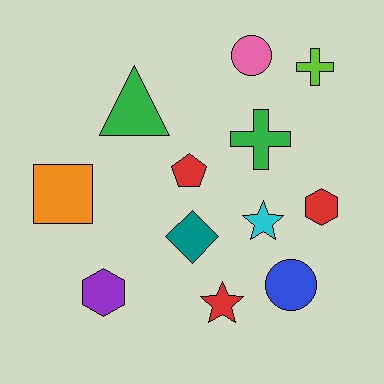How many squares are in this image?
There is 1 square.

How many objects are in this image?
There are 12 objects.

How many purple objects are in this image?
There is 1 purple object.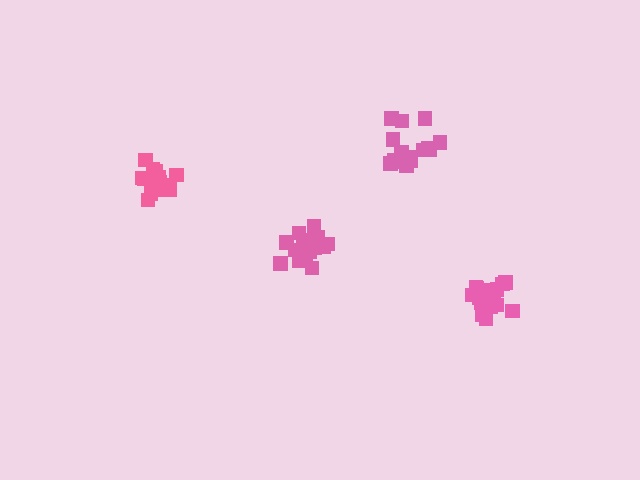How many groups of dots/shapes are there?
There are 4 groups.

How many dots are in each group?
Group 1: 16 dots, Group 2: 15 dots, Group 3: 19 dots, Group 4: 20 dots (70 total).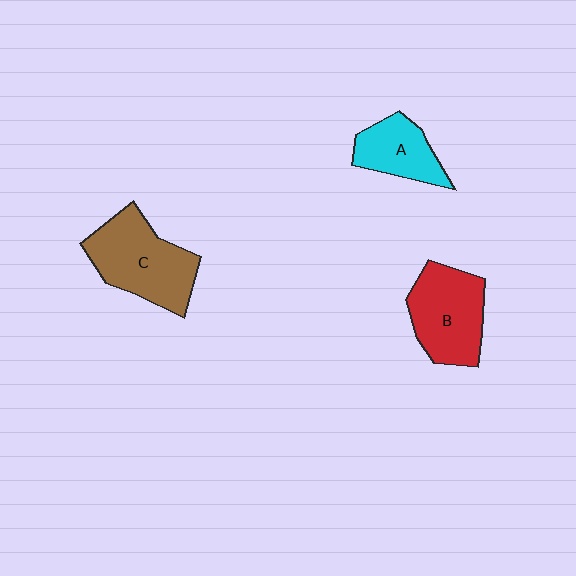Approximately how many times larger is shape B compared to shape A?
Approximately 1.5 times.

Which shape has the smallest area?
Shape A (cyan).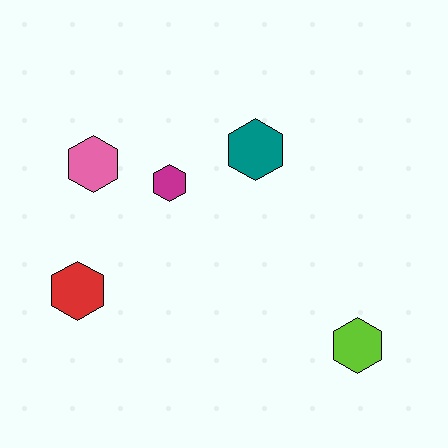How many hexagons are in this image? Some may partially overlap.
There are 5 hexagons.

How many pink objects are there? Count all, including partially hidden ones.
There is 1 pink object.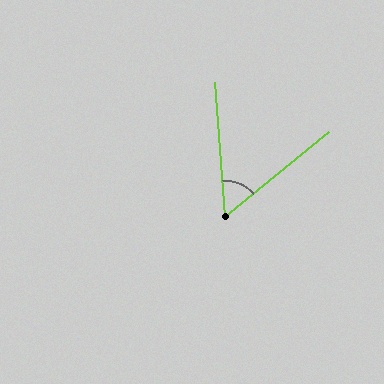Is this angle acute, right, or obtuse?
It is acute.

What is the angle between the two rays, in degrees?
Approximately 55 degrees.